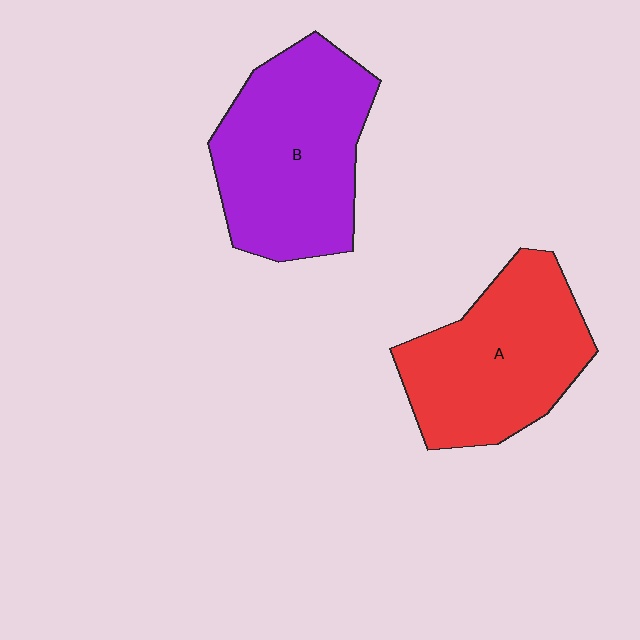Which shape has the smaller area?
Shape A (red).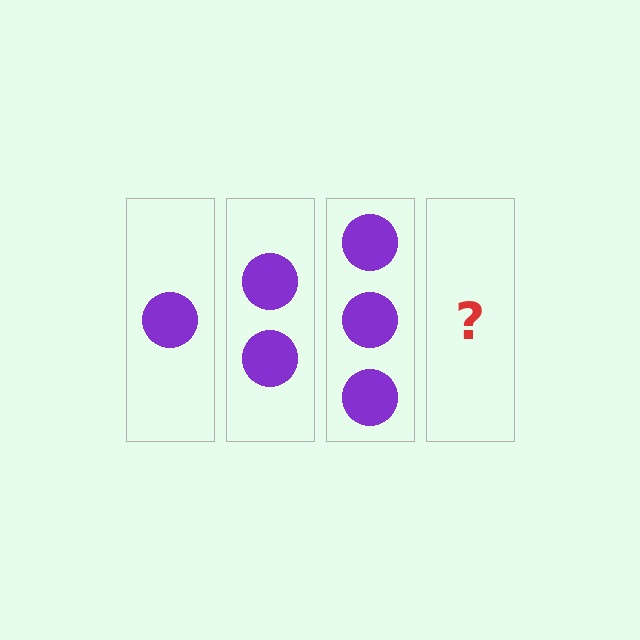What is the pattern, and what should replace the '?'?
The pattern is that each step adds one more circle. The '?' should be 4 circles.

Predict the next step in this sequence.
The next step is 4 circles.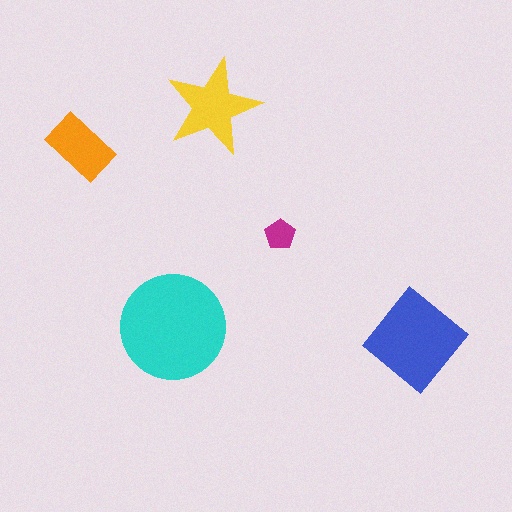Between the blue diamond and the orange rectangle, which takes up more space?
The blue diamond.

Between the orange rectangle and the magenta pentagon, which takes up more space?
The orange rectangle.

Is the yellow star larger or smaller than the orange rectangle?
Larger.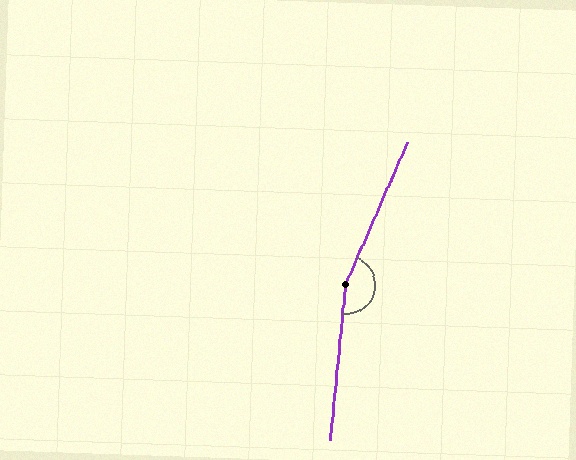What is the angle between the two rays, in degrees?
Approximately 162 degrees.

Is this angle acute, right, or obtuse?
It is obtuse.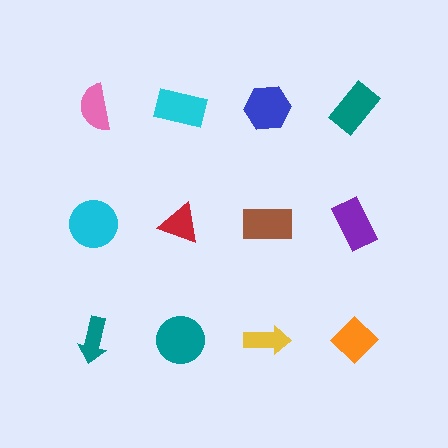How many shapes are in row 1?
4 shapes.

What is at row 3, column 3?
A yellow arrow.